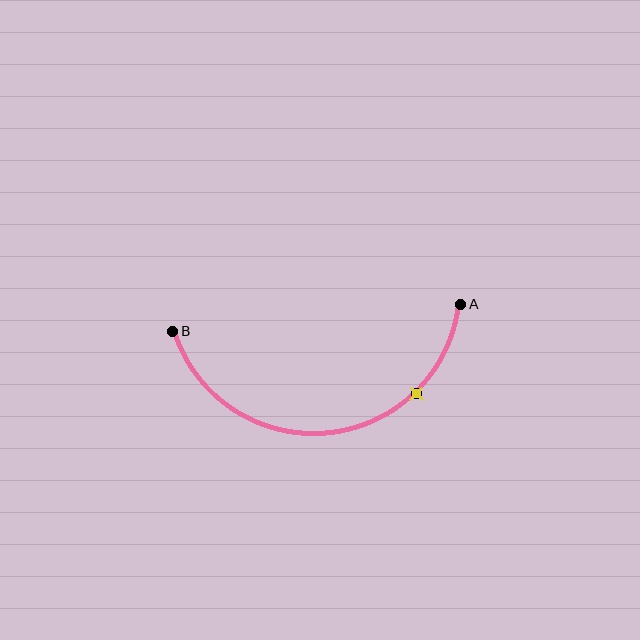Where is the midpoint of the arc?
The arc midpoint is the point on the curve farthest from the straight line joining A and B. It sits below that line.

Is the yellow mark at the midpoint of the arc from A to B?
No. The yellow mark lies on the arc but is closer to endpoint A. The arc midpoint would be at the point on the curve equidistant along the arc from both A and B.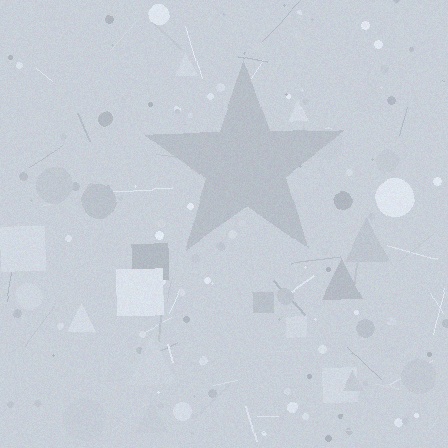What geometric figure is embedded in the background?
A star is embedded in the background.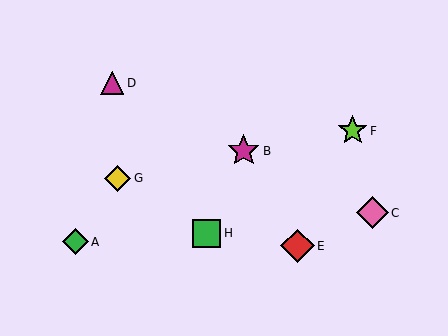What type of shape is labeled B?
Shape B is a magenta star.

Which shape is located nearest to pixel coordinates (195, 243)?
The green square (labeled H) at (207, 233) is nearest to that location.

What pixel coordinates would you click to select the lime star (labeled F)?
Click at (353, 131) to select the lime star F.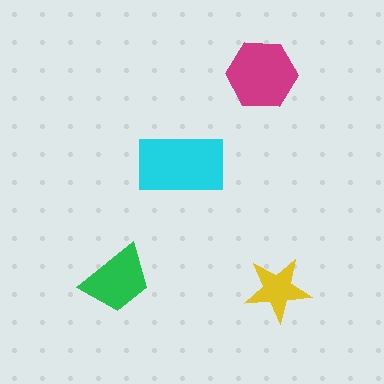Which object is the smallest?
The yellow star.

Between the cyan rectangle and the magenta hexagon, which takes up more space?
The cyan rectangle.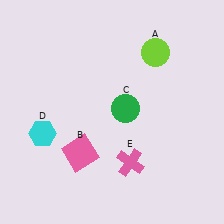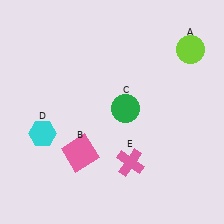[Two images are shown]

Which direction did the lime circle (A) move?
The lime circle (A) moved right.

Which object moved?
The lime circle (A) moved right.